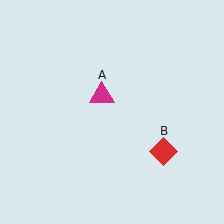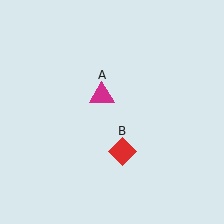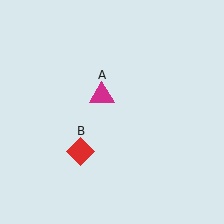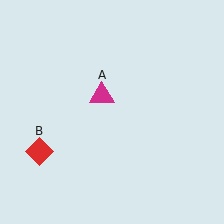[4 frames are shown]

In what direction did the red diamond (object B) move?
The red diamond (object B) moved left.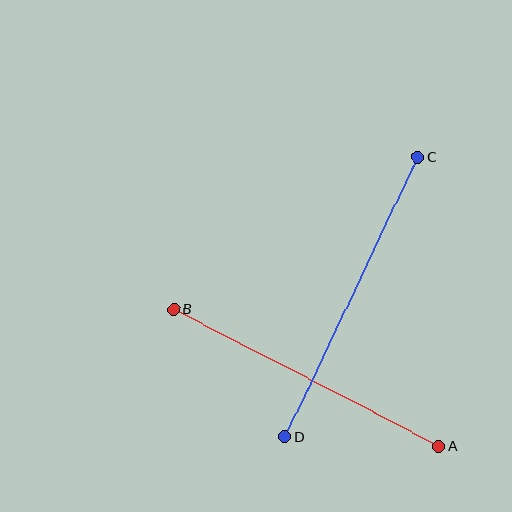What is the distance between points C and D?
The distance is approximately 310 pixels.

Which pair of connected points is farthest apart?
Points C and D are farthest apart.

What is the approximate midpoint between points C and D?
The midpoint is at approximately (352, 297) pixels.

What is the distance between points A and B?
The distance is approximately 298 pixels.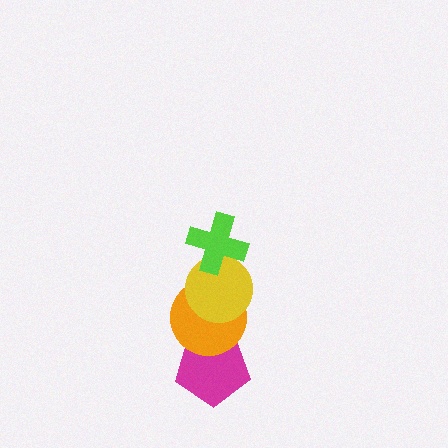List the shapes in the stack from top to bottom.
From top to bottom: the lime cross, the yellow circle, the orange circle, the magenta pentagon.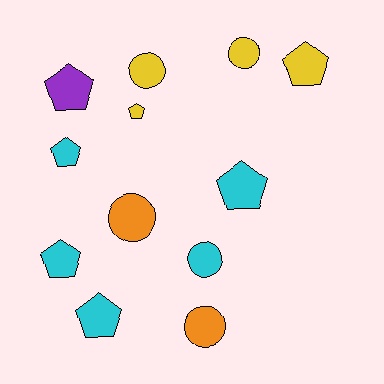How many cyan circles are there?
There is 1 cyan circle.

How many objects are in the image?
There are 12 objects.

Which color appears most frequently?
Cyan, with 5 objects.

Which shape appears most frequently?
Pentagon, with 7 objects.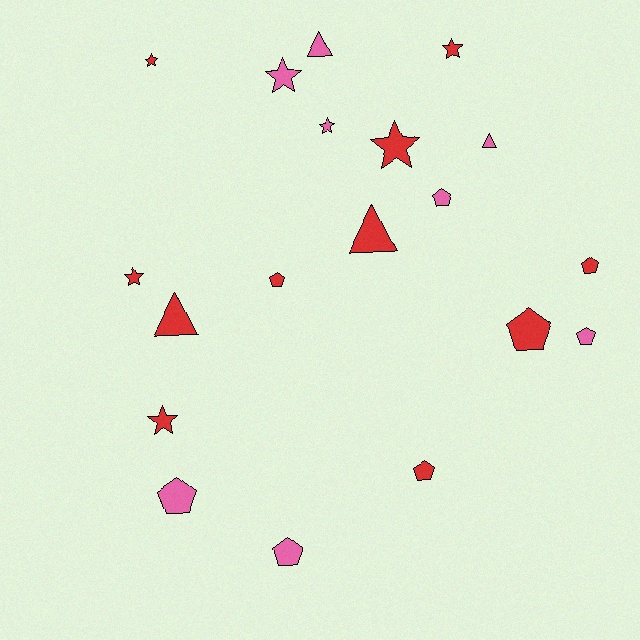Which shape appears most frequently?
Pentagon, with 8 objects.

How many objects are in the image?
There are 19 objects.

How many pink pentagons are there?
There are 4 pink pentagons.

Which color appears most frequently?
Red, with 11 objects.